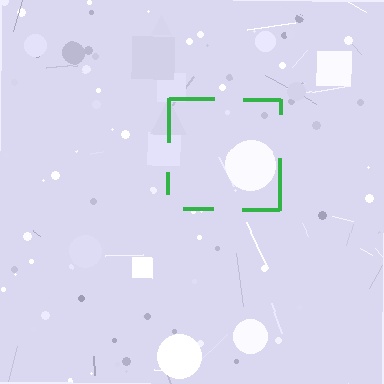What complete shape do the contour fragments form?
The contour fragments form a square.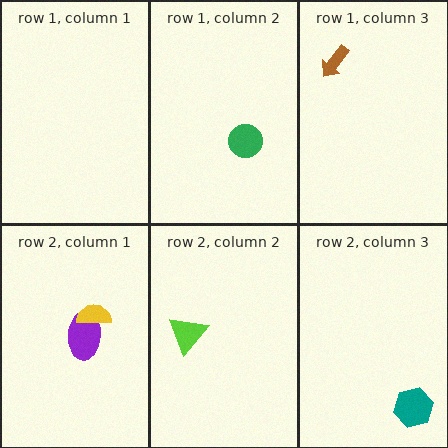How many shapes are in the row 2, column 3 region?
1.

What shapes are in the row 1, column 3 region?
The brown arrow.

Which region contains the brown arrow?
The row 1, column 3 region.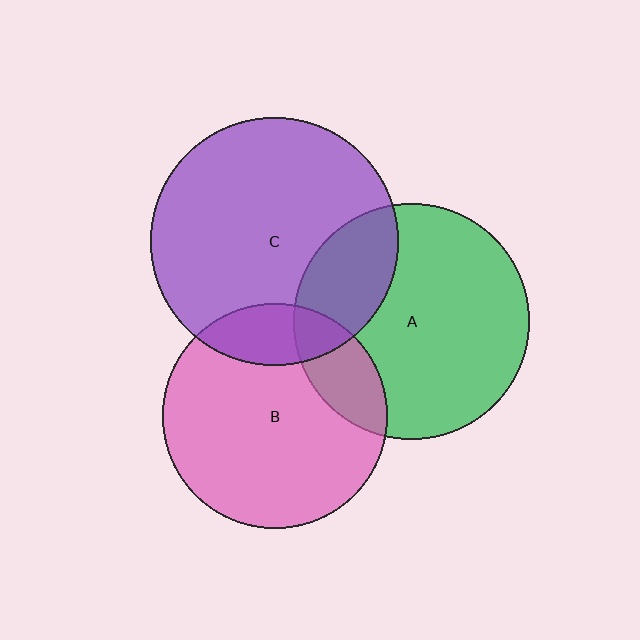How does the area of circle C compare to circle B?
Approximately 1.2 times.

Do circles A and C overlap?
Yes.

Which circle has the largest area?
Circle C (purple).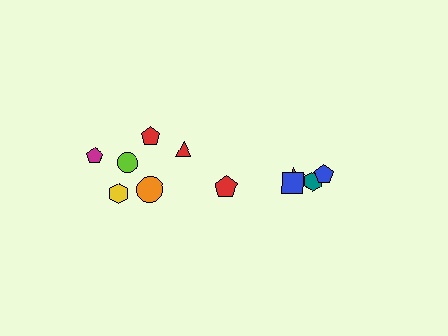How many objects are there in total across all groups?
There are 11 objects.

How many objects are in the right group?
There are 4 objects.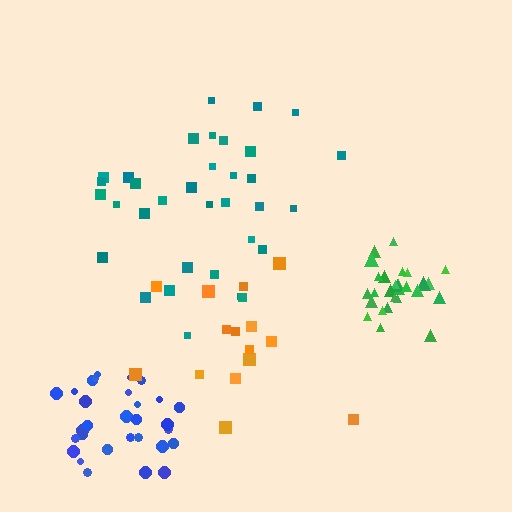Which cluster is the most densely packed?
Green.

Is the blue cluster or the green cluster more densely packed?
Green.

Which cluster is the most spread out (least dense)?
Orange.